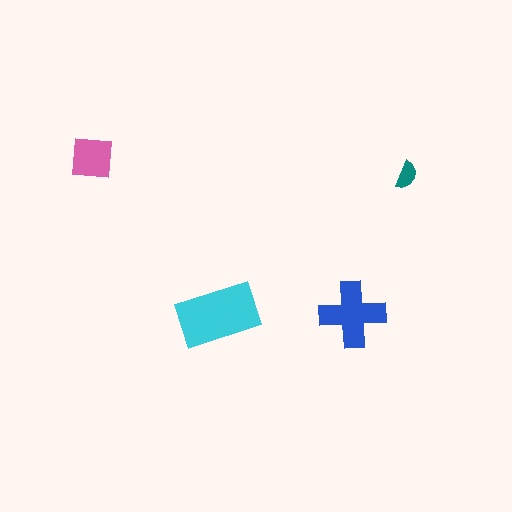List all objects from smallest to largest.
The teal semicircle, the pink square, the blue cross, the cyan rectangle.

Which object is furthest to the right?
The teal semicircle is rightmost.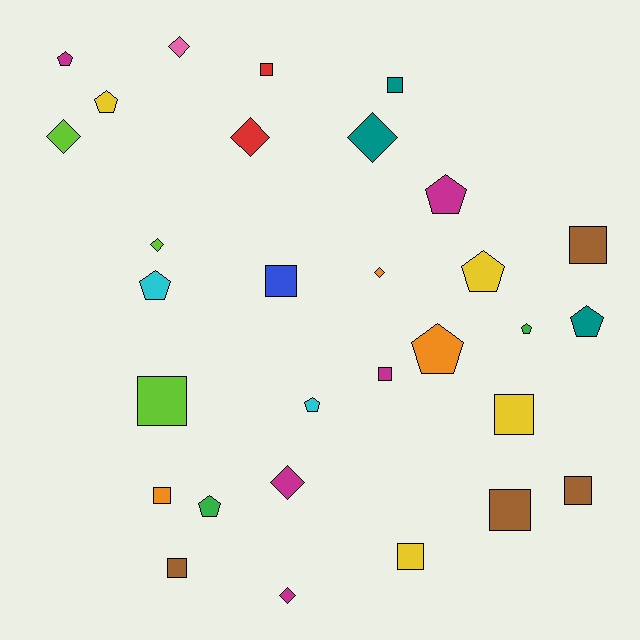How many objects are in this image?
There are 30 objects.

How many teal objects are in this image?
There are 3 teal objects.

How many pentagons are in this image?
There are 10 pentagons.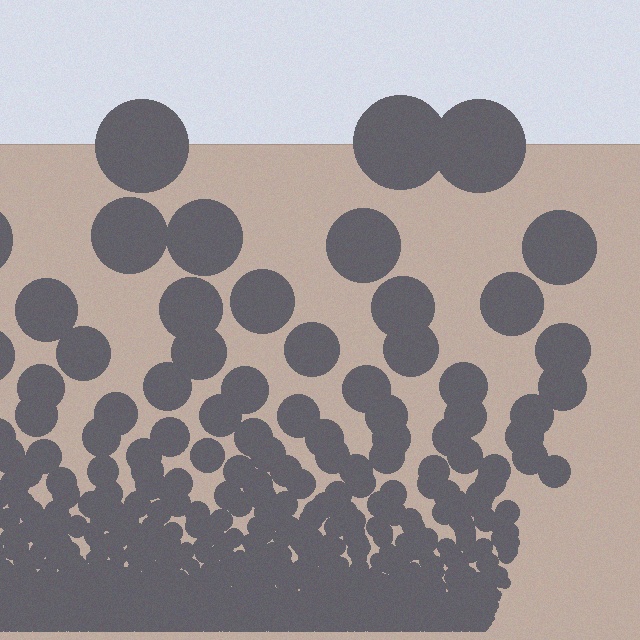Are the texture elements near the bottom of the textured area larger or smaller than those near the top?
Smaller. The gradient is inverted — elements near the bottom are smaller and denser.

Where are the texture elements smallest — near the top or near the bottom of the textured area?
Near the bottom.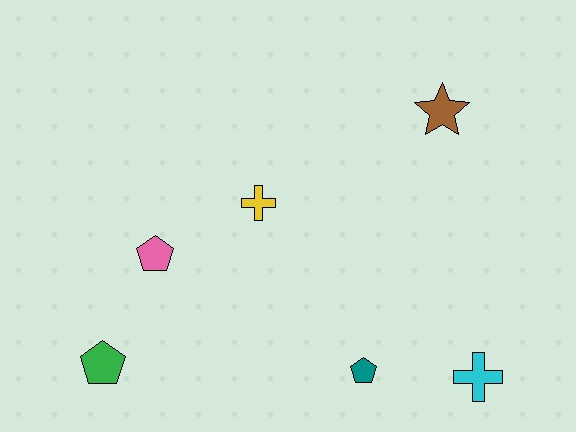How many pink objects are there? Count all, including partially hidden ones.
There is 1 pink object.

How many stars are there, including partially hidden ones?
There is 1 star.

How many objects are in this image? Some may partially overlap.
There are 6 objects.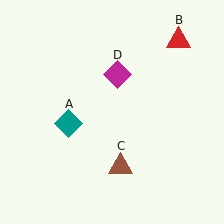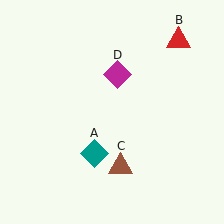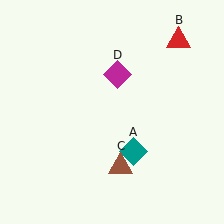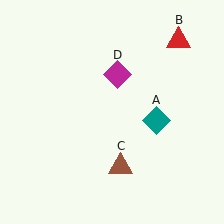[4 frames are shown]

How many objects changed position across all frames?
1 object changed position: teal diamond (object A).